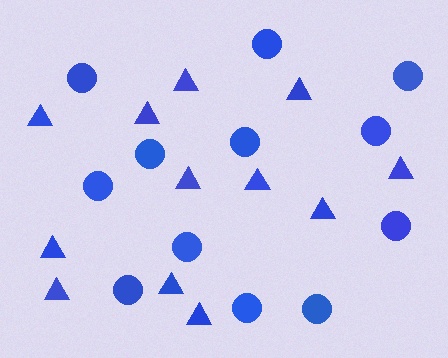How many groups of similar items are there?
There are 2 groups: one group of triangles (12) and one group of circles (12).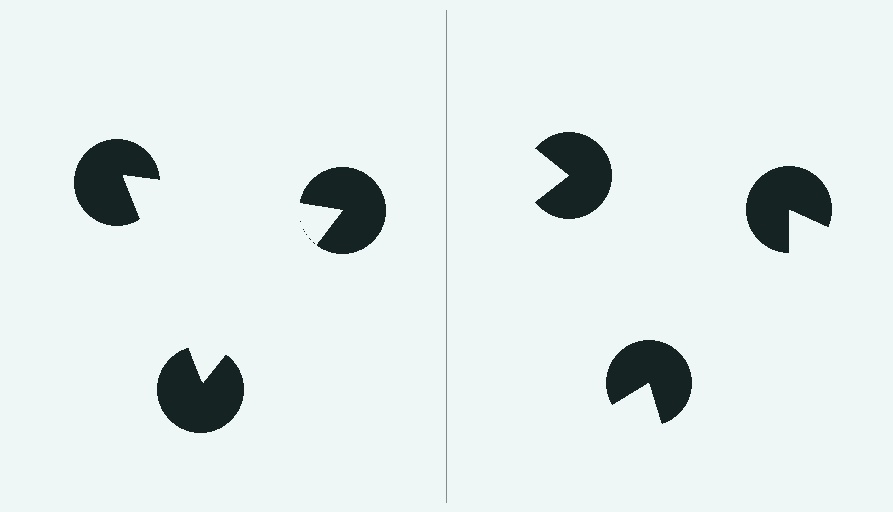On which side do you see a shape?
An illusory triangle appears on the left side. On the right side the wedge cuts are rotated, so no coherent shape forms.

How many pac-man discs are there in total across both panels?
6 — 3 on each side.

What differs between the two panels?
The pac-man discs are positioned identically on both sides; only the wedge orientations differ. On the left they align to a triangle; on the right they are misaligned.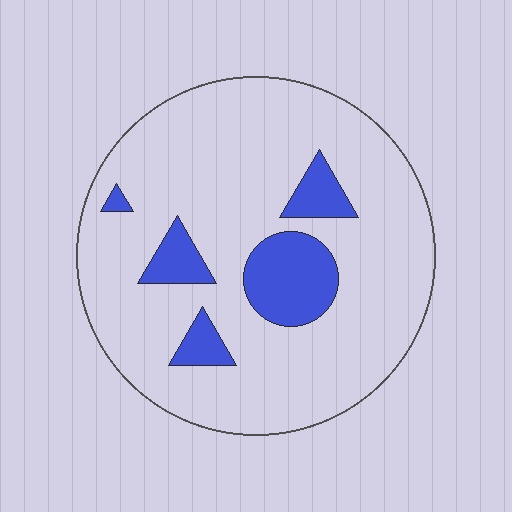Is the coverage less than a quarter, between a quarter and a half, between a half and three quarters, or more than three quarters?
Less than a quarter.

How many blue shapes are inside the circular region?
5.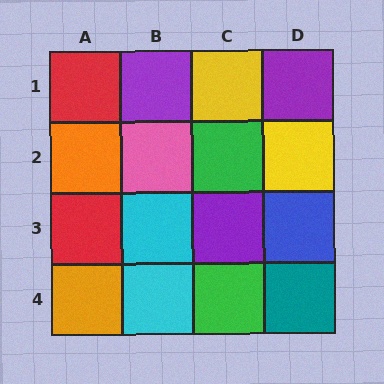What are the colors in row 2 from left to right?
Orange, pink, green, yellow.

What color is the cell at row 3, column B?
Cyan.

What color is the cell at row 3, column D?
Blue.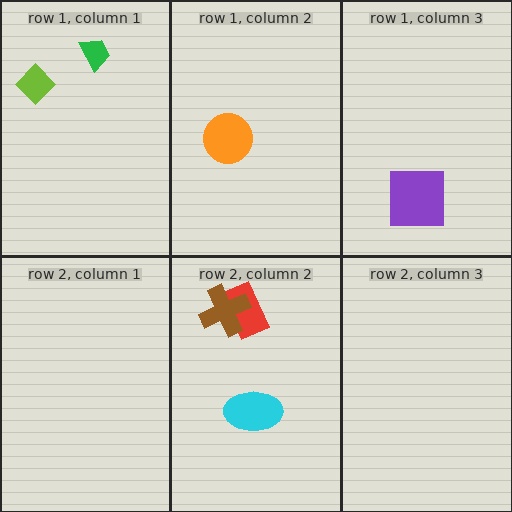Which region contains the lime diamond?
The row 1, column 1 region.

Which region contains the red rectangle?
The row 2, column 2 region.